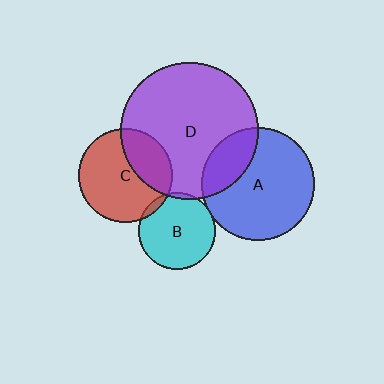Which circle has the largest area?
Circle D (purple).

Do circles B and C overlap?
Yes.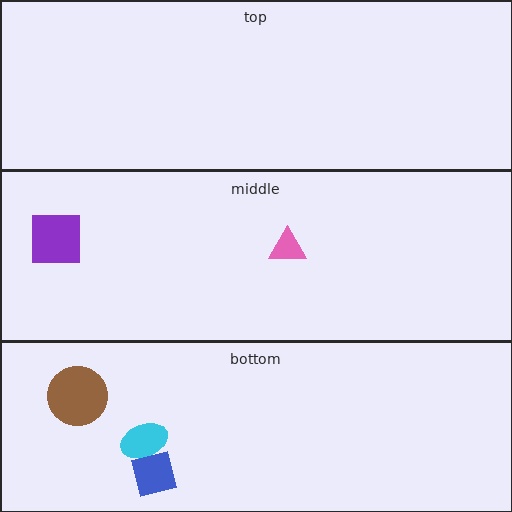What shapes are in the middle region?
The pink triangle, the purple square.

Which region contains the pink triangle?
The middle region.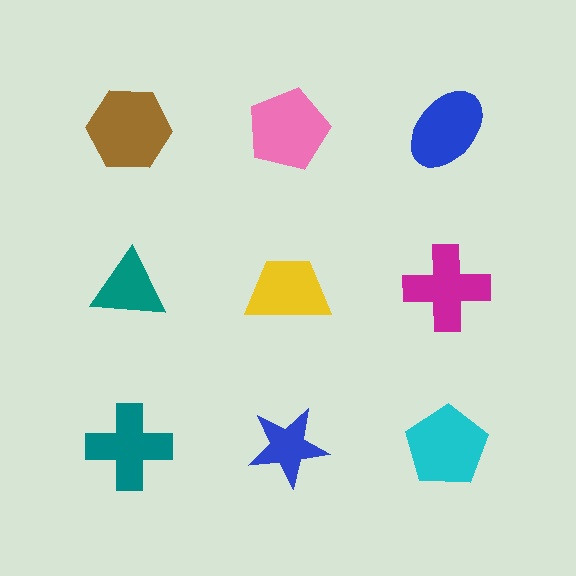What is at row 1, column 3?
A blue ellipse.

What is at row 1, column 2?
A pink pentagon.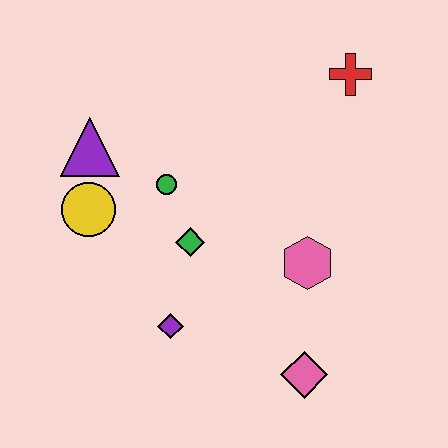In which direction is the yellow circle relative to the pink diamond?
The yellow circle is to the left of the pink diamond.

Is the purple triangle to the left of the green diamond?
Yes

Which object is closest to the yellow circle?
The purple triangle is closest to the yellow circle.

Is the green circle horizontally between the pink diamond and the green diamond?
No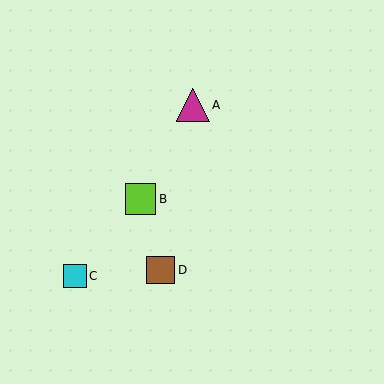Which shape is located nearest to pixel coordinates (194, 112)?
The magenta triangle (labeled A) at (193, 105) is nearest to that location.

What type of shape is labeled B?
Shape B is a lime square.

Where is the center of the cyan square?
The center of the cyan square is at (75, 276).